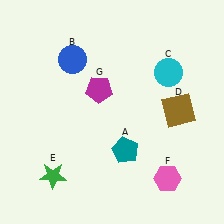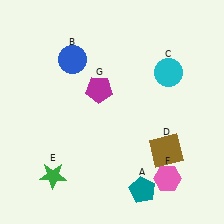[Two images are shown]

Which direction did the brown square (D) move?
The brown square (D) moved down.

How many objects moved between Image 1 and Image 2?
2 objects moved between the two images.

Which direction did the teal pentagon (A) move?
The teal pentagon (A) moved down.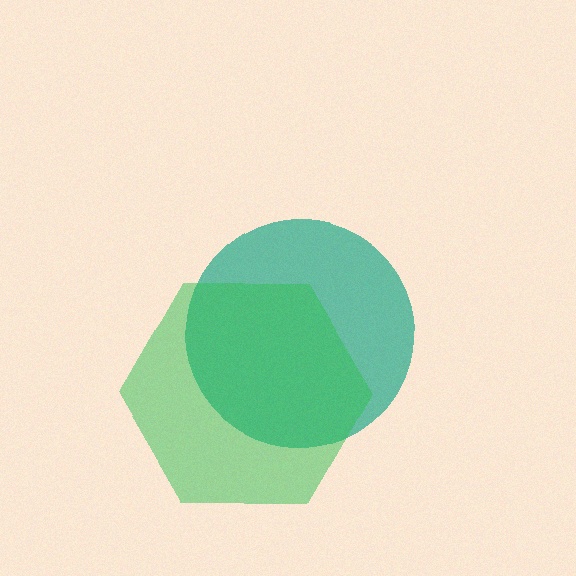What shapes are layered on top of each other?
The layered shapes are: a teal circle, a green hexagon.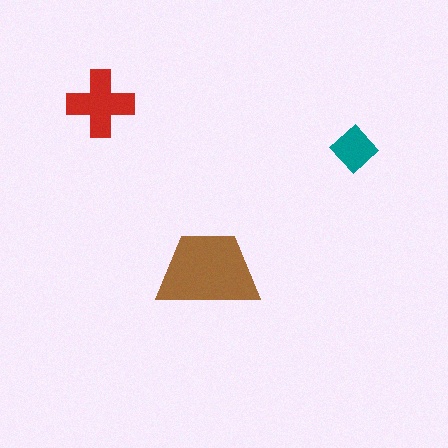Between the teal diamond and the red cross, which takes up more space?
The red cross.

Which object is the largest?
The brown trapezoid.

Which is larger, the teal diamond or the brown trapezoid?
The brown trapezoid.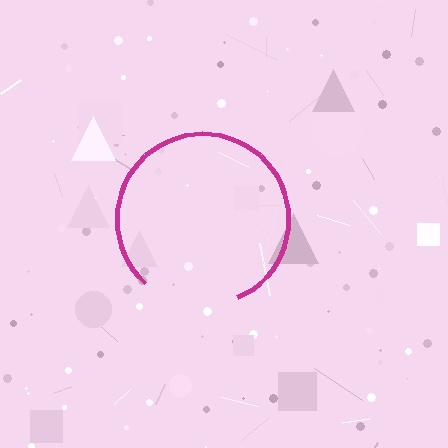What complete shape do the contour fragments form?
The contour fragments form a circle.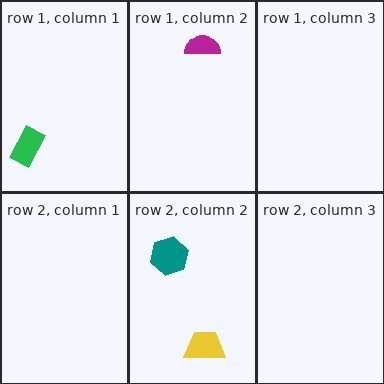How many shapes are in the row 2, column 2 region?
2.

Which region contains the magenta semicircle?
The row 1, column 2 region.